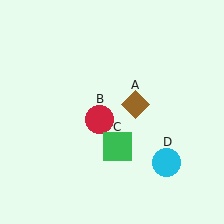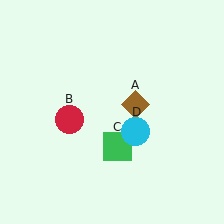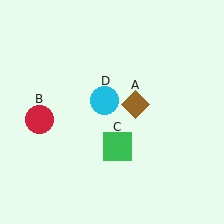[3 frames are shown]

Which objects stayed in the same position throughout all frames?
Brown diamond (object A) and green square (object C) remained stationary.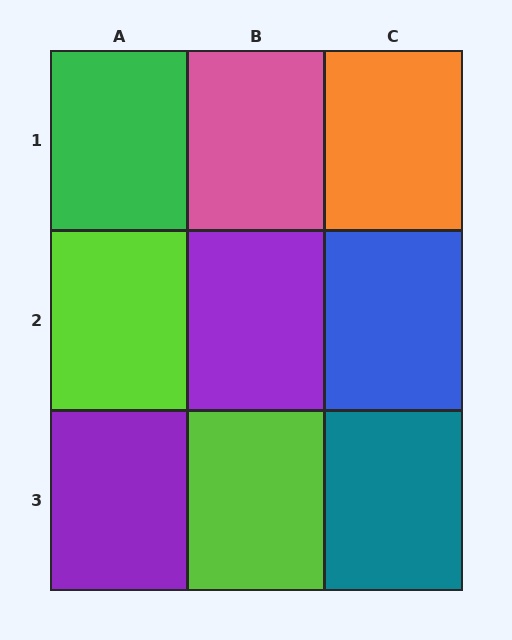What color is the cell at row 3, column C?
Teal.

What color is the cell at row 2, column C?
Blue.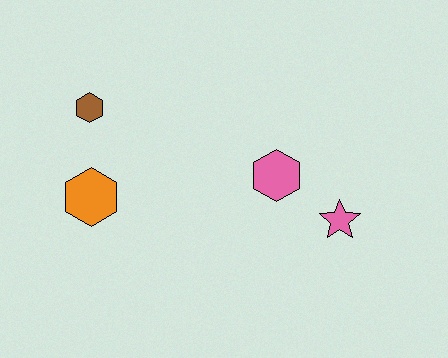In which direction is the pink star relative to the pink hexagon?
The pink star is to the right of the pink hexagon.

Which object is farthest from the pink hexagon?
The brown hexagon is farthest from the pink hexagon.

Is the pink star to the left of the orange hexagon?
No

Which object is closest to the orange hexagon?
The brown hexagon is closest to the orange hexagon.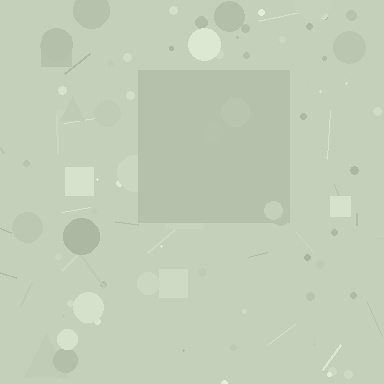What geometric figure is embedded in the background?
A square is embedded in the background.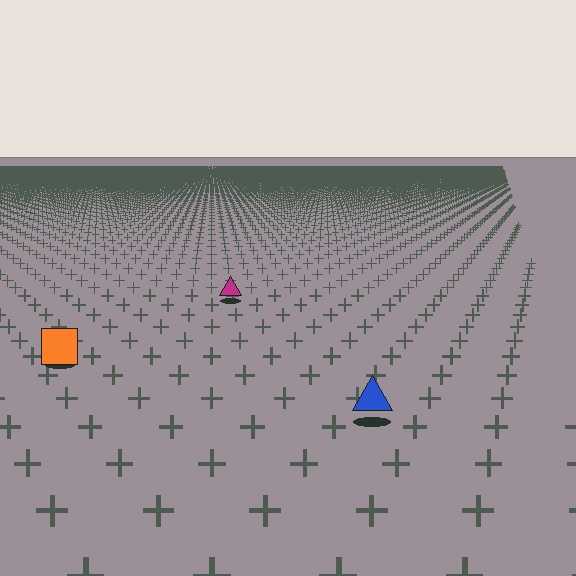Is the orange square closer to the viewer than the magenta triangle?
Yes. The orange square is closer — you can tell from the texture gradient: the ground texture is coarser near it.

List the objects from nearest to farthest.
From nearest to farthest: the blue triangle, the orange square, the magenta triangle.